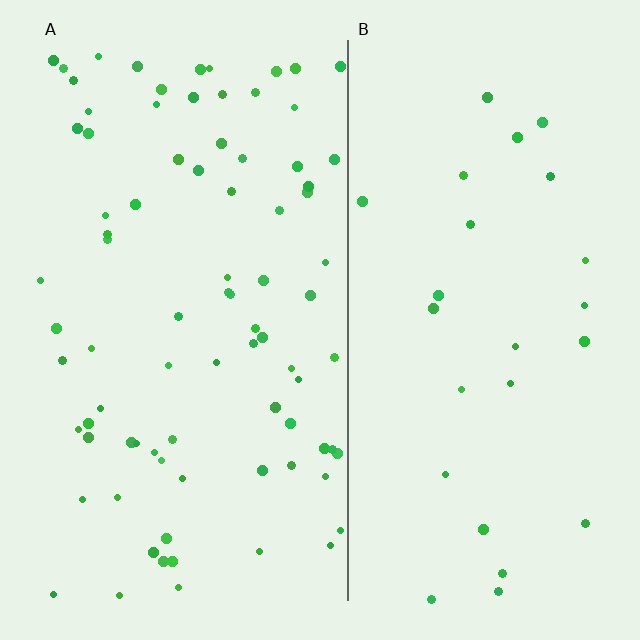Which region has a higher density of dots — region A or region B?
A (the left).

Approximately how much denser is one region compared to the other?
Approximately 3.2× — region A over region B.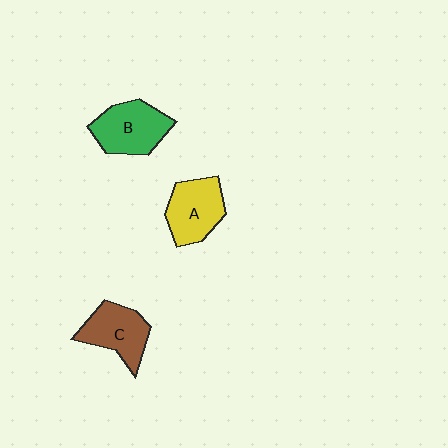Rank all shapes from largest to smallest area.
From largest to smallest: B (green), A (yellow), C (brown).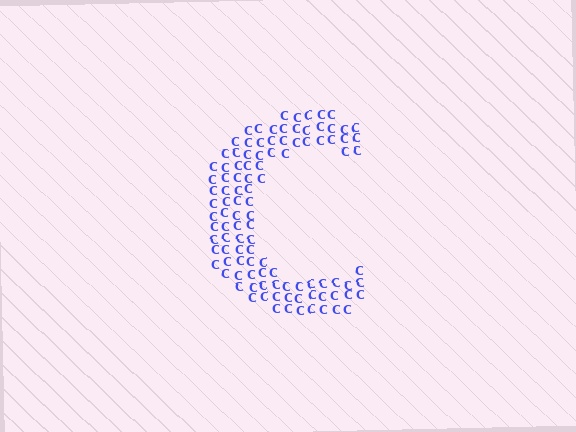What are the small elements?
The small elements are letter C's.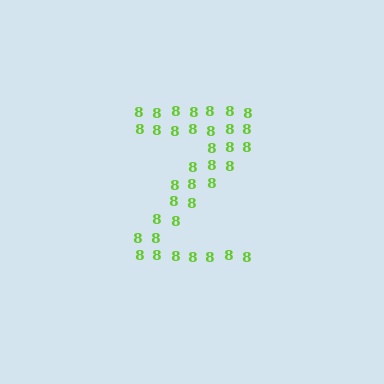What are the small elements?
The small elements are digit 8's.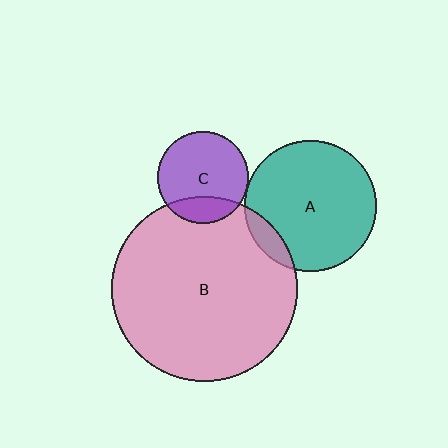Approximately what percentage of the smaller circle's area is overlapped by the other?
Approximately 5%.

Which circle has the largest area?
Circle B (pink).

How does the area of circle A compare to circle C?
Approximately 2.1 times.